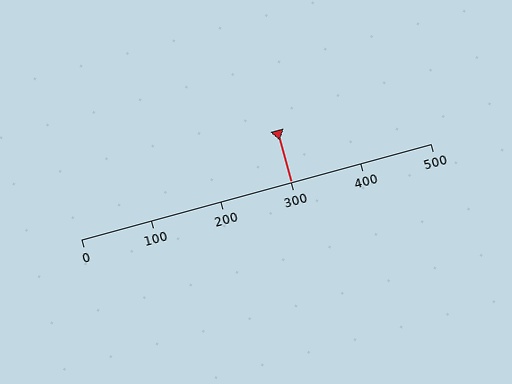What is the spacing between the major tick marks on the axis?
The major ticks are spaced 100 apart.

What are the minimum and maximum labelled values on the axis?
The axis runs from 0 to 500.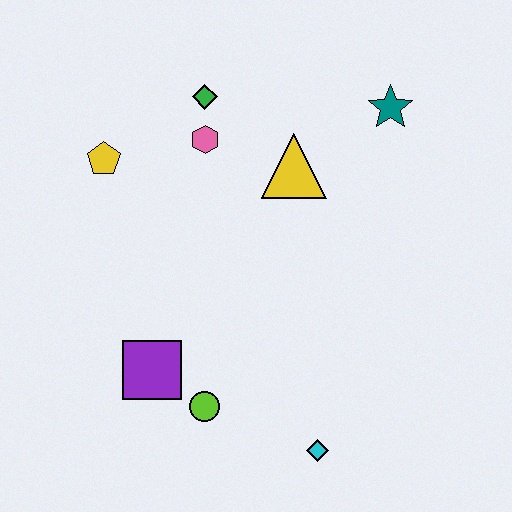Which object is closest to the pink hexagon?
The green diamond is closest to the pink hexagon.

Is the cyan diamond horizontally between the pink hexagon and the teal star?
Yes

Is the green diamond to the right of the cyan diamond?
No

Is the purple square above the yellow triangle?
No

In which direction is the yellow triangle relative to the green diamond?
The yellow triangle is to the right of the green diamond.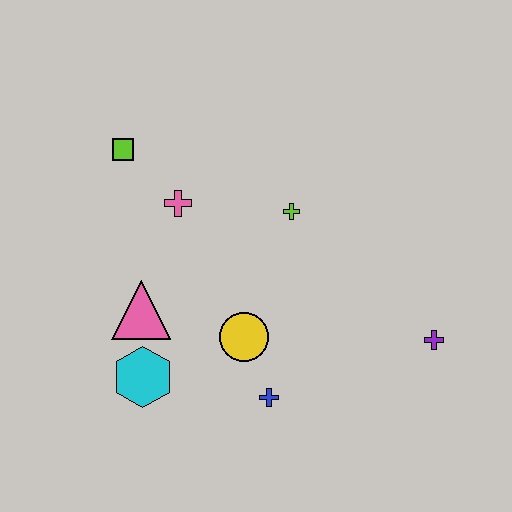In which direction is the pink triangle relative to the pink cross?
The pink triangle is below the pink cross.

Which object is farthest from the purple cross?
The lime square is farthest from the purple cross.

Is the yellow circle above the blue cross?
Yes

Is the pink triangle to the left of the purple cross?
Yes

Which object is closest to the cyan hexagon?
The pink triangle is closest to the cyan hexagon.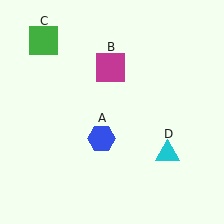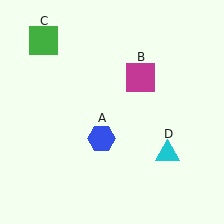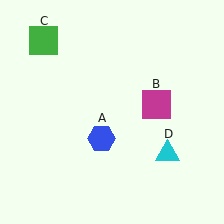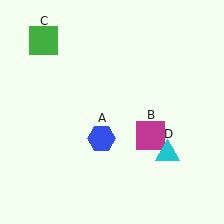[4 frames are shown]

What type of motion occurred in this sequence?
The magenta square (object B) rotated clockwise around the center of the scene.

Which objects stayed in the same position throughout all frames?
Blue hexagon (object A) and green square (object C) and cyan triangle (object D) remained stationary.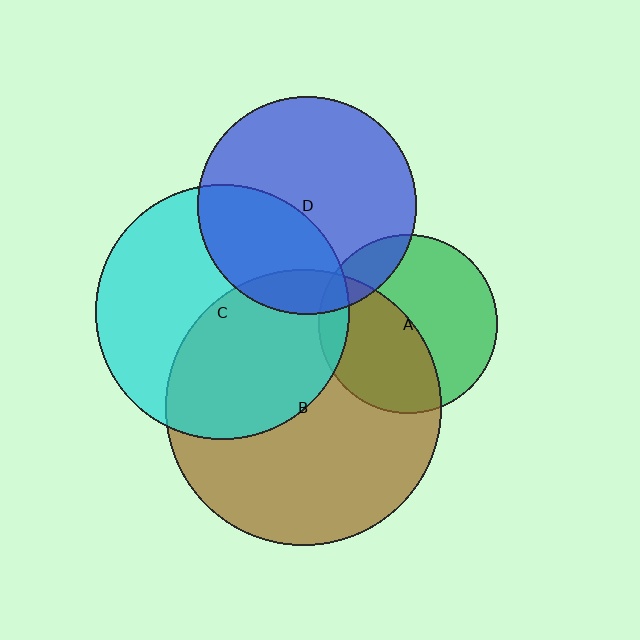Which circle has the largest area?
Circle B (brown).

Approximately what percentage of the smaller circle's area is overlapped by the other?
Approximately 45%.